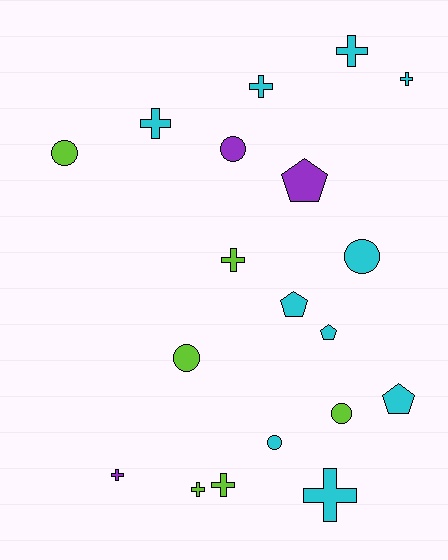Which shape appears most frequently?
Cross, with 9 objects.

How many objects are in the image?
There are 19 objects.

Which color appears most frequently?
Cyan, with 10 objects.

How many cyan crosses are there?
There are 5 cyan crosses.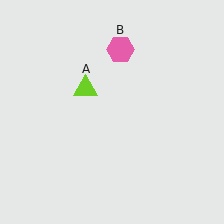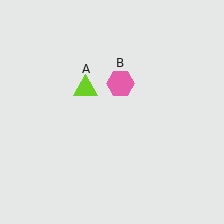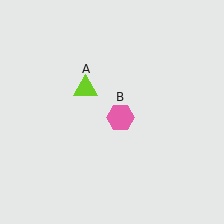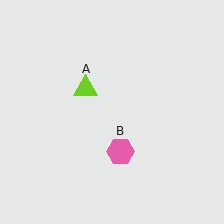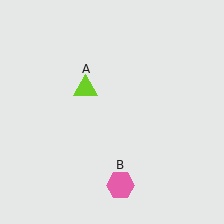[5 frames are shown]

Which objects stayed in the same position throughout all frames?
Lime triangle (object A) remained stationary.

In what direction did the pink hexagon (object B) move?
The pink hexagon (object B) moved down.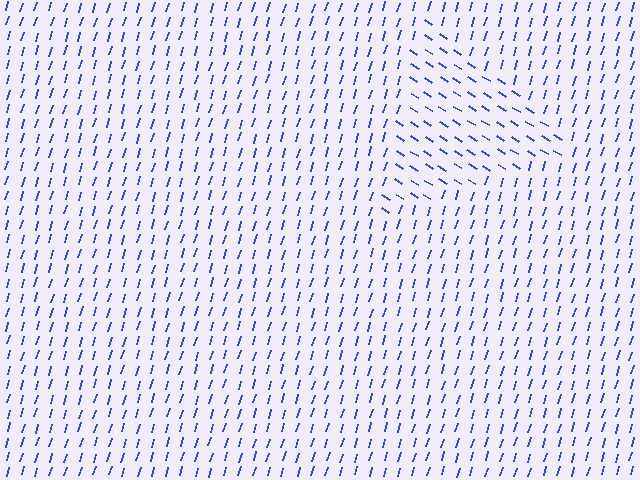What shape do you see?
I see a triangle.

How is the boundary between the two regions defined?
The boundary is defined purely by a change in line orientation (approximately 74 degrees difference). All lines are the same color and thickness.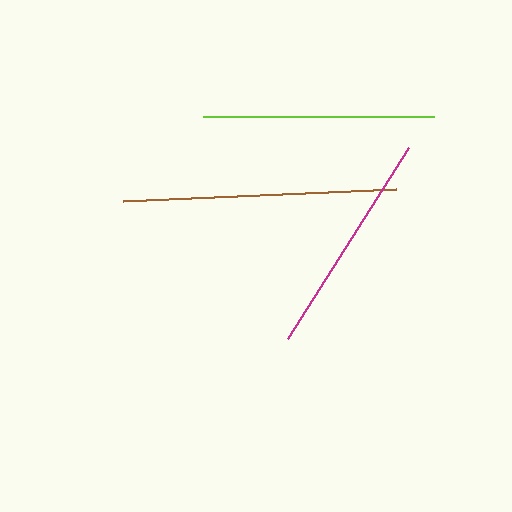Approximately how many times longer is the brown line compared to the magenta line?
The brown line is approximately 1.2 times the length of the magenta line.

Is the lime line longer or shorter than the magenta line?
The lime line is longer than the magenta line.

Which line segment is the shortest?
The magenta line is the shortest at approximately 226 pixels.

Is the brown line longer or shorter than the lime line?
The brown line is longer than the lime line.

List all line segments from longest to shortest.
From longest to shortest: brown, lime, magenta.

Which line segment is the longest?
The brown line is the longest at approximately 273 pixels.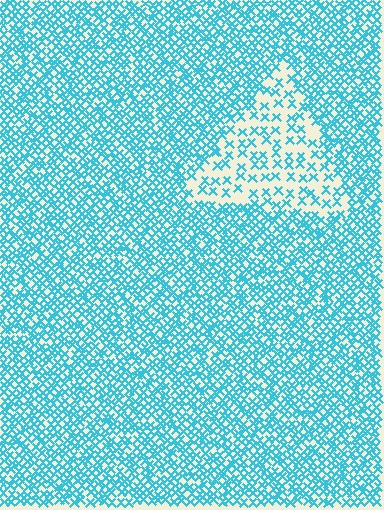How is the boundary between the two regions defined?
The boundary is defined by a change in element density (approximately 2.5x ratio). All elements are the same color, size, and shape.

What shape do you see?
I see a triangle.